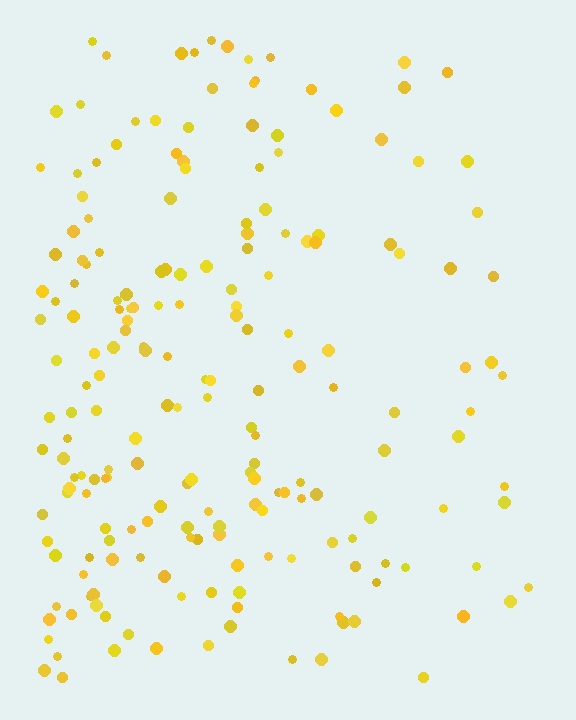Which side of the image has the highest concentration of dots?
The left.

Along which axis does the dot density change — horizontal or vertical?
Horizontal.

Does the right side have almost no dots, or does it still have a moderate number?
Still a moderate number, just noticeably fewer than the left.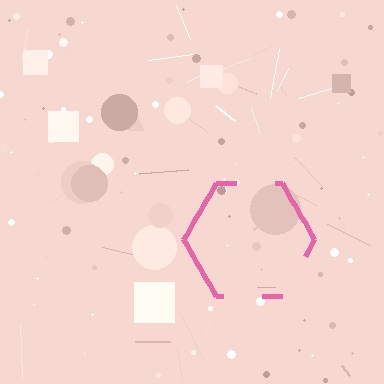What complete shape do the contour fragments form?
The contour fragments form a hexagon.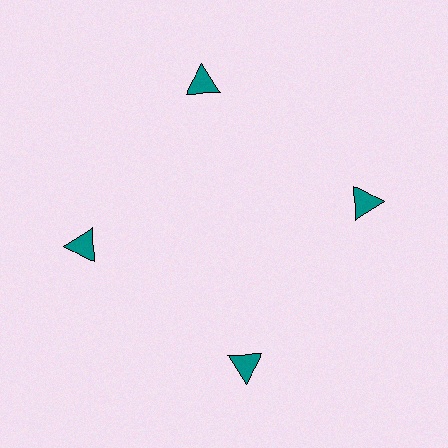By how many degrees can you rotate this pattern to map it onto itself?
The pattern maps onto itself every 90 degrees of rotation.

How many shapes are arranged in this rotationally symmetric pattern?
There are 4 shapes, arranged in 4 groups of 1.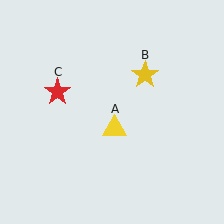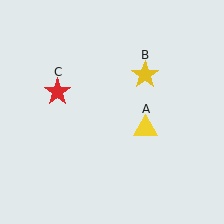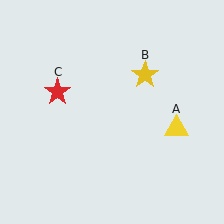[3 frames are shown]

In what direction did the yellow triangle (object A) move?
The yellow triangle (object A) moved right.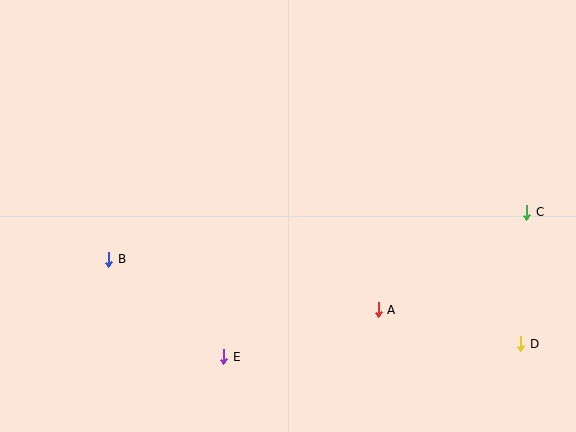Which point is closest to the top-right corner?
Point C is closest to the top-right corner.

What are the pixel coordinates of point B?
Point B is at (109, 259).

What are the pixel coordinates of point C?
Point C is at (527, 212).